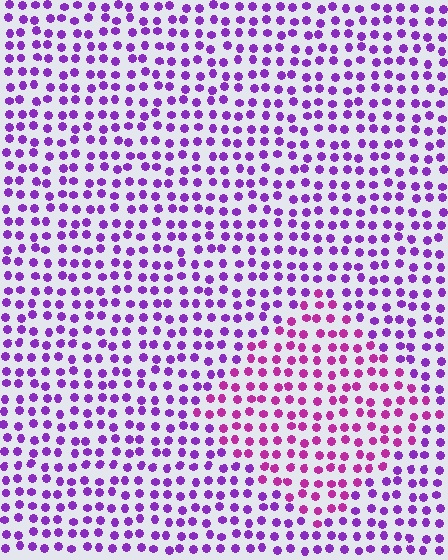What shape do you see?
I see a diamond.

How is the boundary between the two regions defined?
The boundary is defined purely by a slight shift in hue (about 33 degrees). Spacing, size, and orientation are identical on both sides.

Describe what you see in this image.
The image is filled with small purple elements in a uniform arrangement. A diamond-shaped region is visible where the elements are tinted to a slightly different hue, forming a subtle color boundary.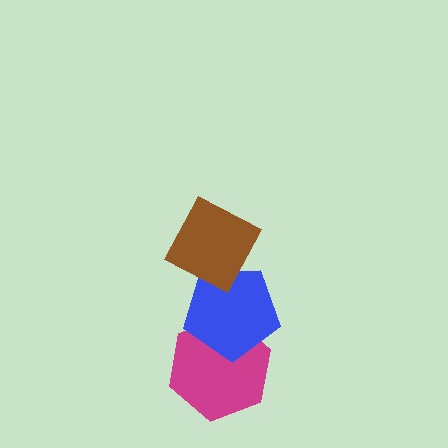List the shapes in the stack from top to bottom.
From top to bottom: the brown diamond, the blue pentagon, the magenta hexagon.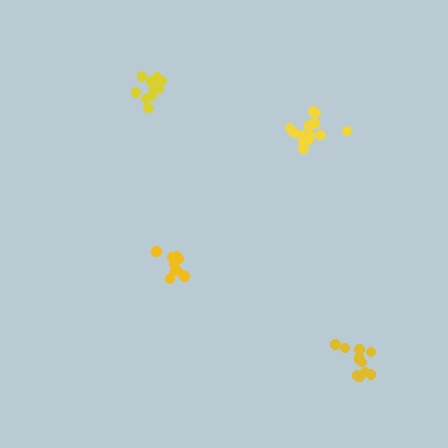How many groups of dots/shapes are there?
There are 4 groups.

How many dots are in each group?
Group 1: 11 dots, Group 2: 10 dots, Group 3: 14 dots, Group 4: 9 dots (44 total).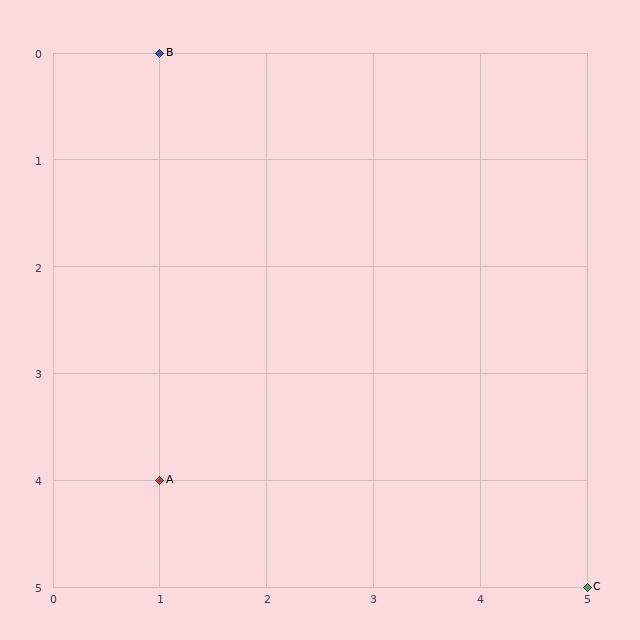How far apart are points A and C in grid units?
Points A and C are 4 columns and 1 row apart (about 4.1 grid units diagonally).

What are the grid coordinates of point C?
Point C is at grid coordinates (5, 5).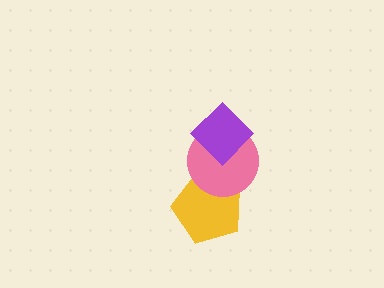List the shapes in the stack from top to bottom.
From top to bottom: the purple diamond, the pink circle, the yellow pentagon.